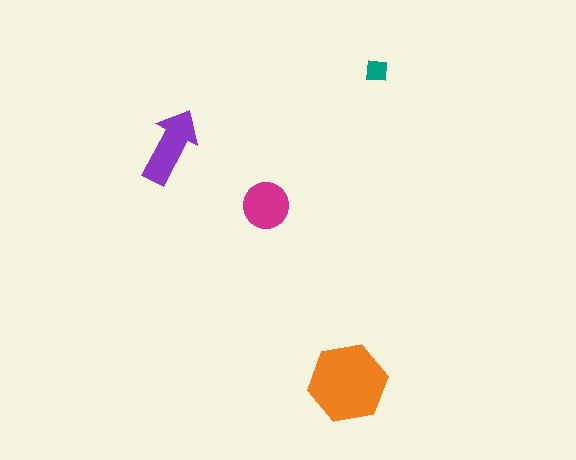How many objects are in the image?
There are 4 objects in the image.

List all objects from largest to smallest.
The orange hexagon, the purple arrow, the magenta circle, the teal square.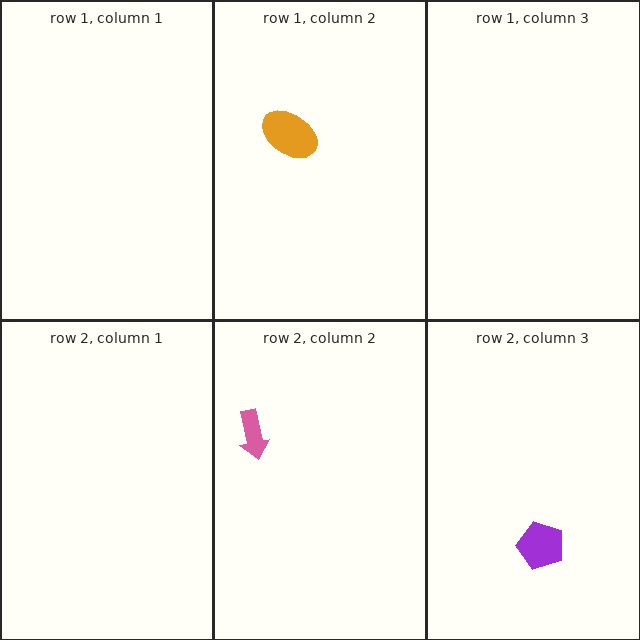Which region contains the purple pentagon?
The row 2, column 3 region.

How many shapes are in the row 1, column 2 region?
1.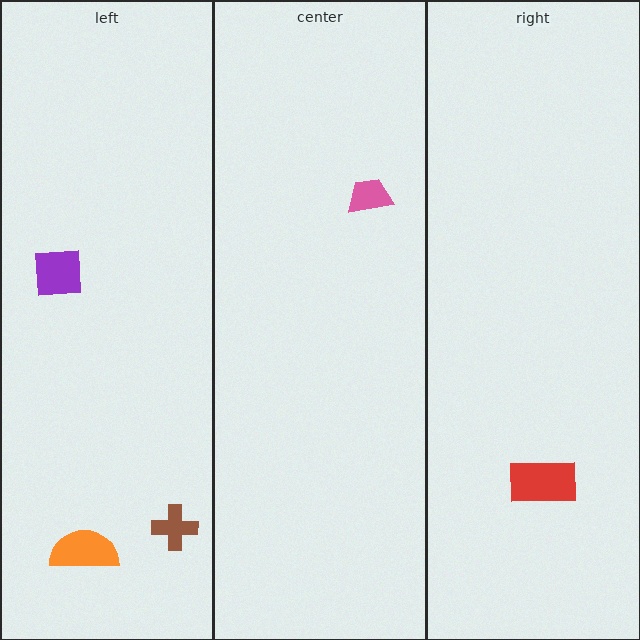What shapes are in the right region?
The red rectangle.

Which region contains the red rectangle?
The right region.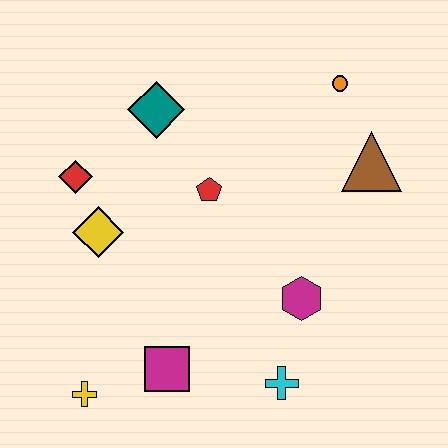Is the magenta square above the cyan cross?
Yes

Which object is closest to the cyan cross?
The magenta hexagon is closest to the cyan cross.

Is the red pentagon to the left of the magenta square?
No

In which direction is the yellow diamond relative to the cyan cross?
The yellow diamond is to the left of the cyan cross.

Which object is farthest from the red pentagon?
The yellow cross is farthest from the red pentagon.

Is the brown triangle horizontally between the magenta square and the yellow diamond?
No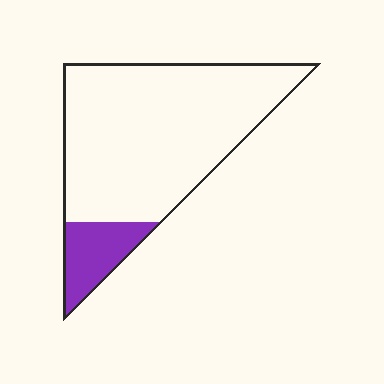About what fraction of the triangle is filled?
About one sixth (1/6).